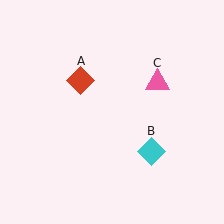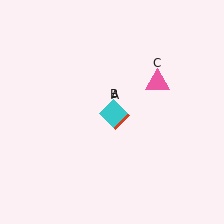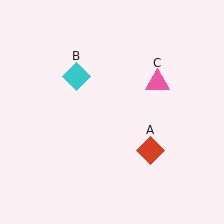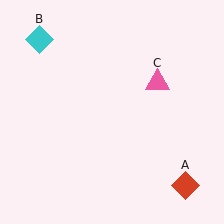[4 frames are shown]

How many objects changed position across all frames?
2 objects changed position: red diamond (object A), cyan diamond (object B).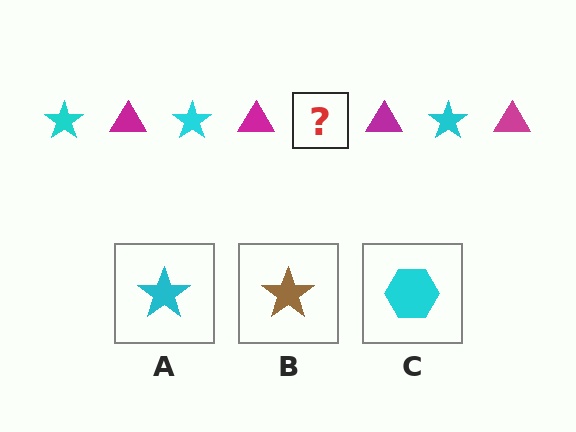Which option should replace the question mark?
Option A.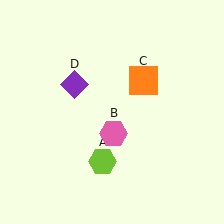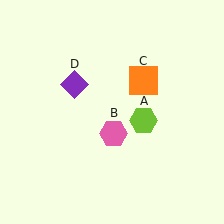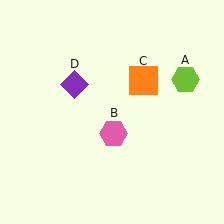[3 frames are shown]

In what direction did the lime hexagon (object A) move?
The lime hexagon (object A) moved up and to the right.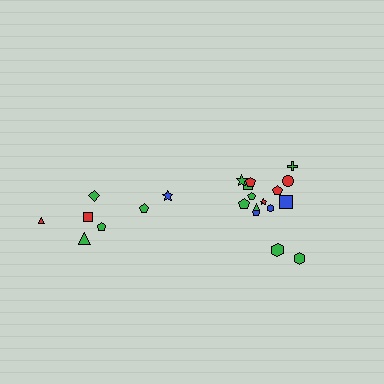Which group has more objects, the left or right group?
The right group.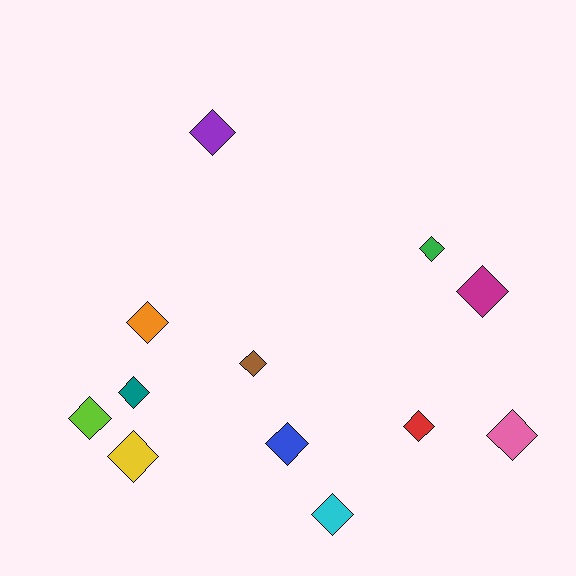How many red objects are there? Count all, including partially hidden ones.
There is 1 red object.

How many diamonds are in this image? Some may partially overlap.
There are 12 diamonds.